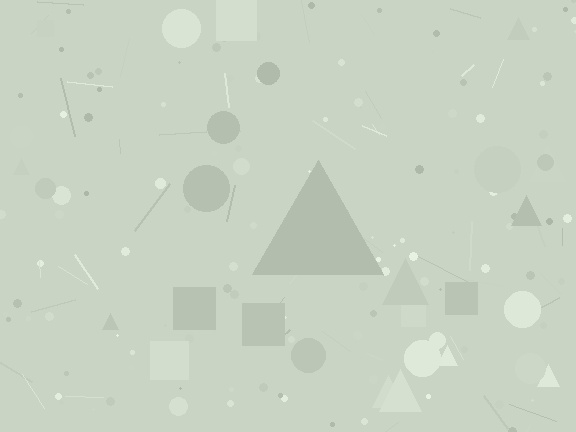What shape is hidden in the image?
A triangle is hidden in the image.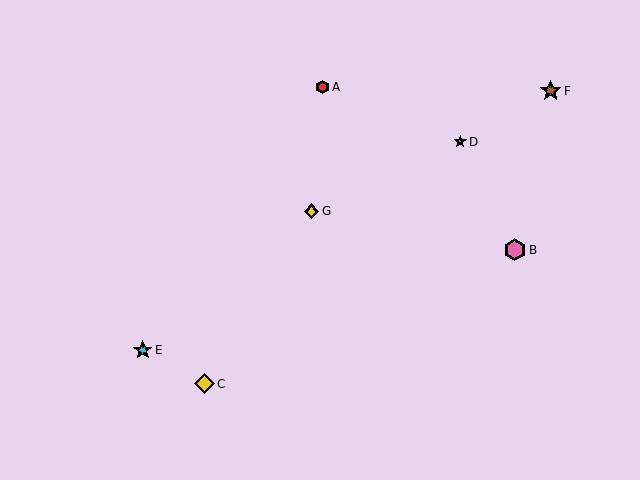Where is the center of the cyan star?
The center of the cyan star is at (143, 350).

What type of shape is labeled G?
Shape G is a yellow diamond.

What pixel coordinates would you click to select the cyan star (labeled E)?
Click at (143, 350) to select the cyan star E.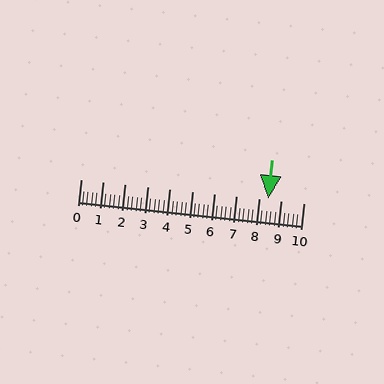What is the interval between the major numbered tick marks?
The major tick marks are spaced 1 units apart.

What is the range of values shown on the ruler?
The ruler shows values from 0 to 10.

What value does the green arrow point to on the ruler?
The green arrow points to approximately 8.4.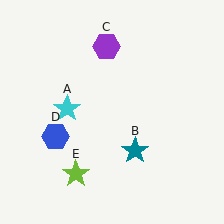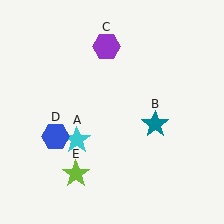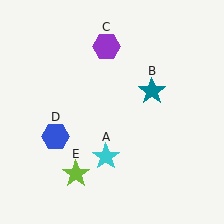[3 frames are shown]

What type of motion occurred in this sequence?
The cyan star (object A), teal star (object B) rotated counterclockwise around the center of the scene.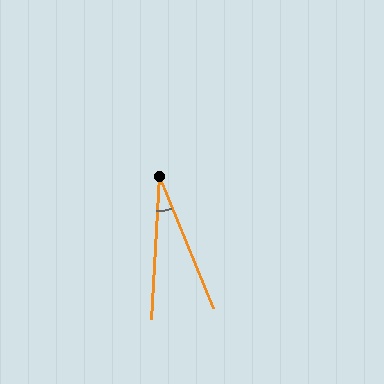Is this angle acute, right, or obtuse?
It is acute.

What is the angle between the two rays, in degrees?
Approximately 25 degrees.